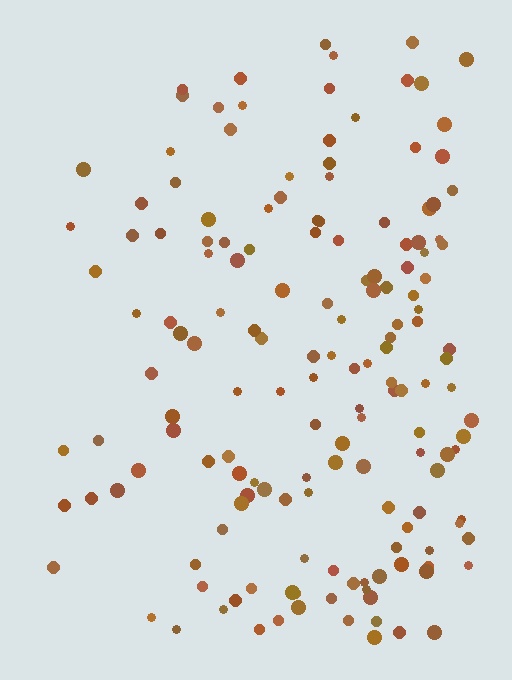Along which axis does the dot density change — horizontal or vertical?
Horizontal.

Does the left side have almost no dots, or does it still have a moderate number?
Still a moderate number, just noticeably fewer than the right.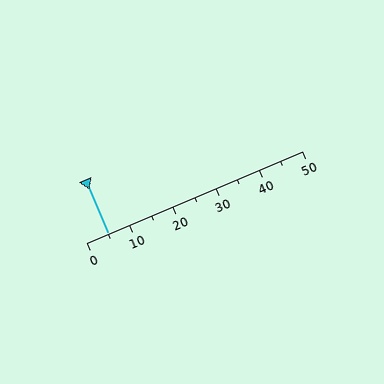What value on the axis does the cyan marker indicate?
The marker indicates approximately 5.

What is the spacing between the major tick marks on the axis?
The major ticks are spaced 10 apart.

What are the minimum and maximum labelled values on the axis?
The axis runs from 0 to 50.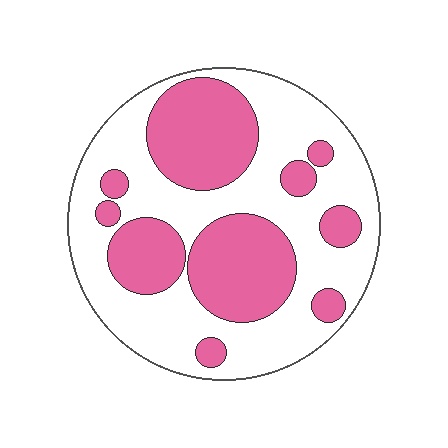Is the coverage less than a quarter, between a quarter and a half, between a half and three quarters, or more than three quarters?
Between a quarter and a half.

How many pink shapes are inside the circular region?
10.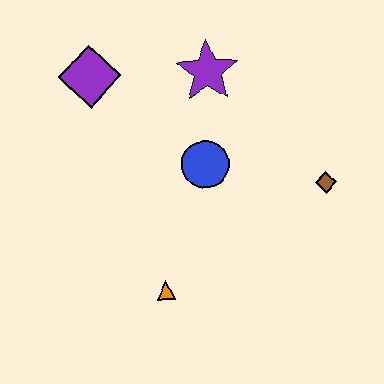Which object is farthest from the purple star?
The orange triangle is farthest from the purple star.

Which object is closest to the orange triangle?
The blue circle is closest to the orange triangle.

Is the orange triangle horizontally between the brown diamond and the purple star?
No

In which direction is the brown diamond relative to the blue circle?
The brown diamond is to the right of the blue circle.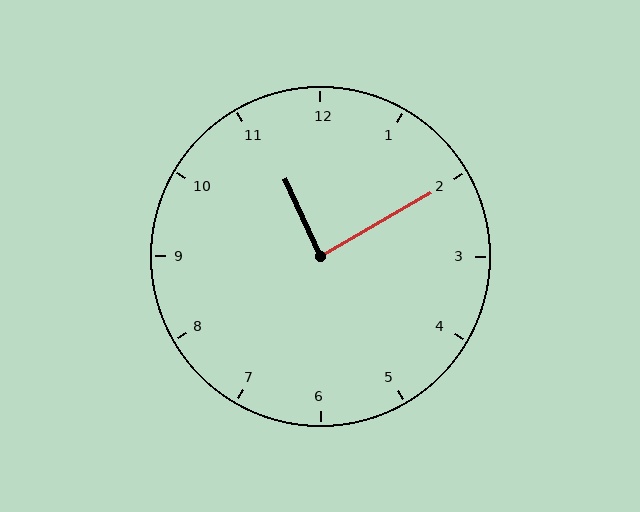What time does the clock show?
11:10.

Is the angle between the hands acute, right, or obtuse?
It is right.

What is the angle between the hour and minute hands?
Approximately 85 degrees.